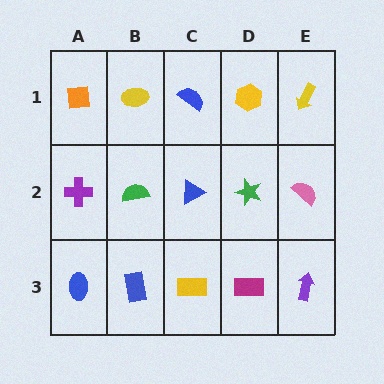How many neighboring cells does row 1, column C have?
3.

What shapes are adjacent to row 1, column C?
A blue triangle (row 2, column C), a yellow ellipse (row 1, column B), a yellow hexagon (row 1, column D).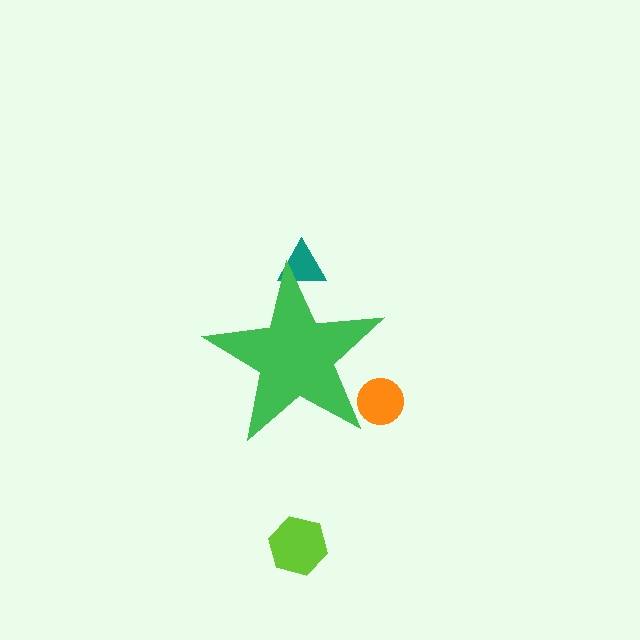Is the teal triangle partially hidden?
Yes, the teal triangle is partially hidden behind the green star.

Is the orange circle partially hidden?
Yes, the orange circle is partially hidden behind the green star.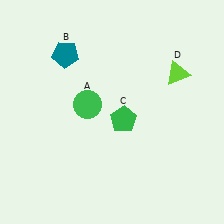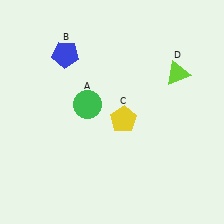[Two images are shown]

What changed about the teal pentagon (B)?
In Image 1, B is teal. In Image 2, it changed to blue.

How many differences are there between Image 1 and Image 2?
There are 2 differences between the two images.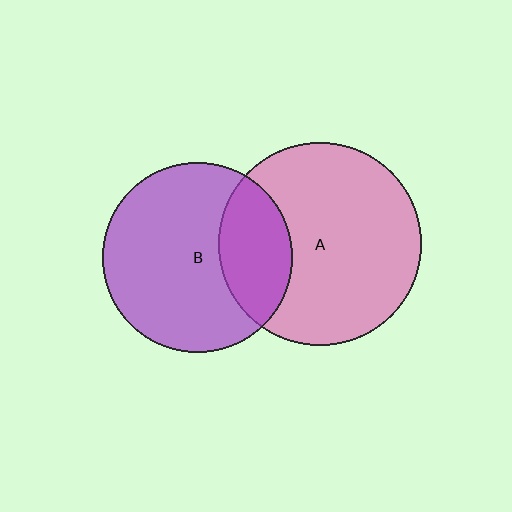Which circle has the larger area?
Circle A (pink).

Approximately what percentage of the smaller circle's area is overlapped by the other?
Approximately 30%.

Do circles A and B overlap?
Yes.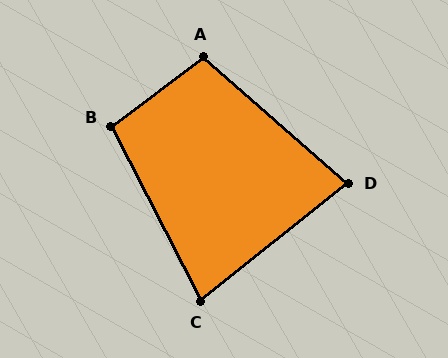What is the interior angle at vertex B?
Approximately 100 degrees (obtuse).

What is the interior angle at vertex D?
Approximately 80 degrees (acute).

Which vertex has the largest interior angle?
A, at approximately 101 degrees.